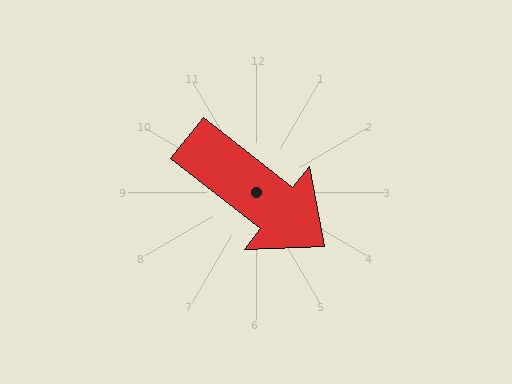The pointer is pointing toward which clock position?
Roughly 4 o'clock.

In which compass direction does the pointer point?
Southeast.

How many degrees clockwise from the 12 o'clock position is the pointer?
Approximately 128 degrees.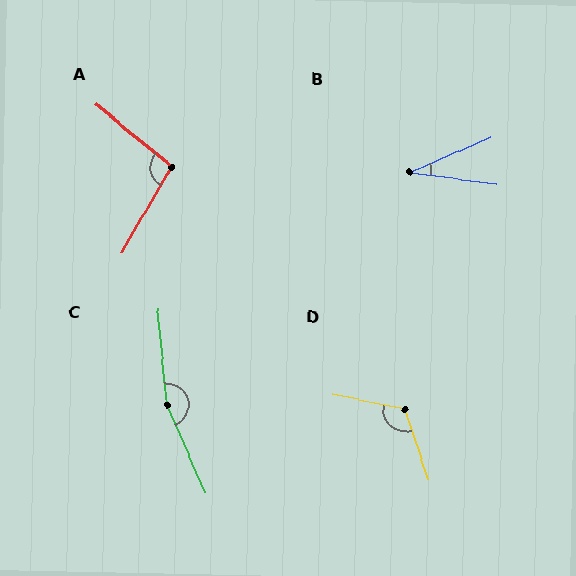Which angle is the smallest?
B, at approximately 31 degrees.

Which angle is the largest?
C, at approximately 162 degrees.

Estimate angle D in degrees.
Approximately 120 degrees.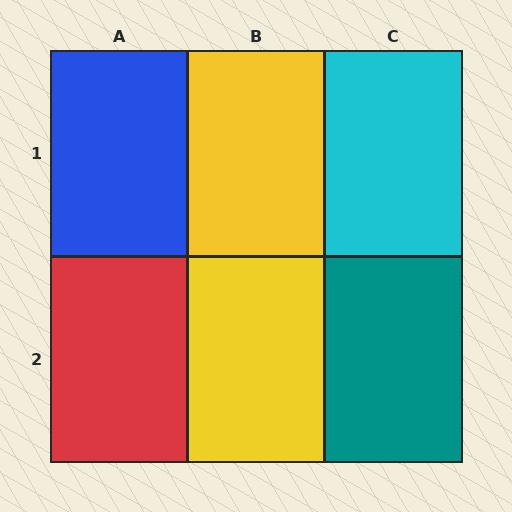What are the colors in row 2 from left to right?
Red, yellow, teal.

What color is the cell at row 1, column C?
Cyan.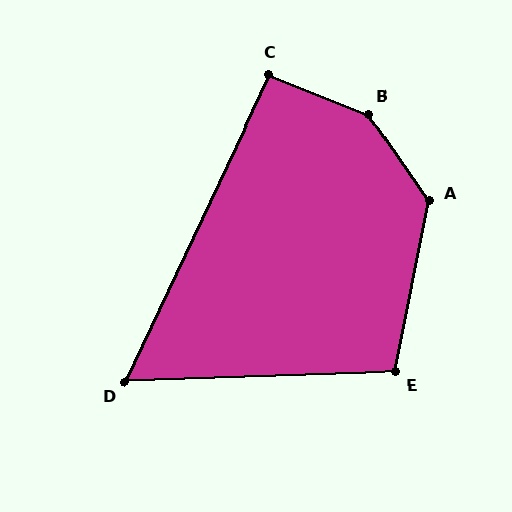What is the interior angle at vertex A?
Approximately 134 degrees (obtuse).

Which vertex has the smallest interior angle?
D, at approximately 63 degrees.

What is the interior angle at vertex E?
Approximately 103 degrees (obtuse).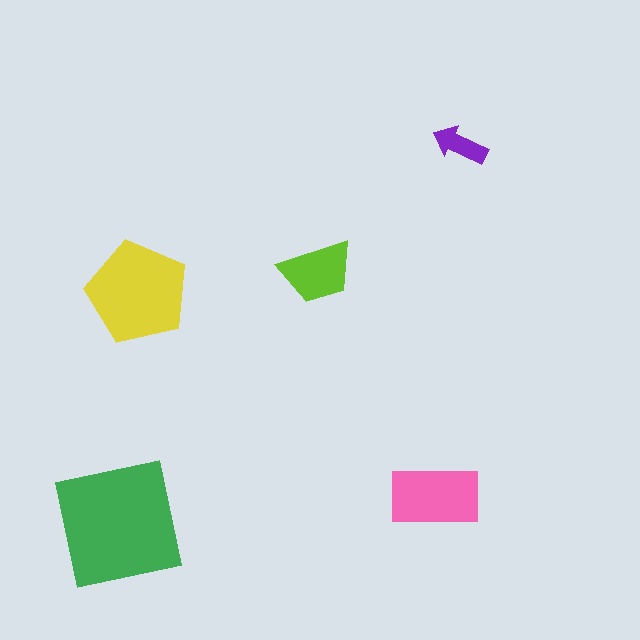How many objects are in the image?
There are 5 objects in the image.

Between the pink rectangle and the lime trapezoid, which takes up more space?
The pink rectangle.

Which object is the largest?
The green square.